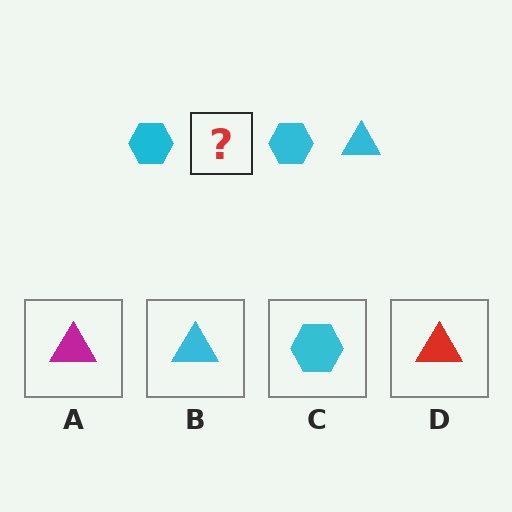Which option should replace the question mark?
Option B.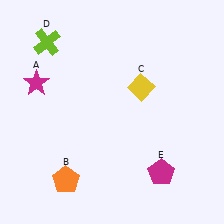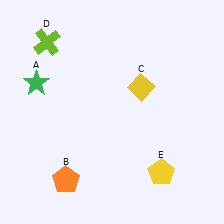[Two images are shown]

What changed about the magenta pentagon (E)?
In Image 1, E is magenta. In Image 2, it changed to yellow.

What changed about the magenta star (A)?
In Image 1, A is magenta. In Image 2, it changed to green.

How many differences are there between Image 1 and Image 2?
There are 2 differences between the two images.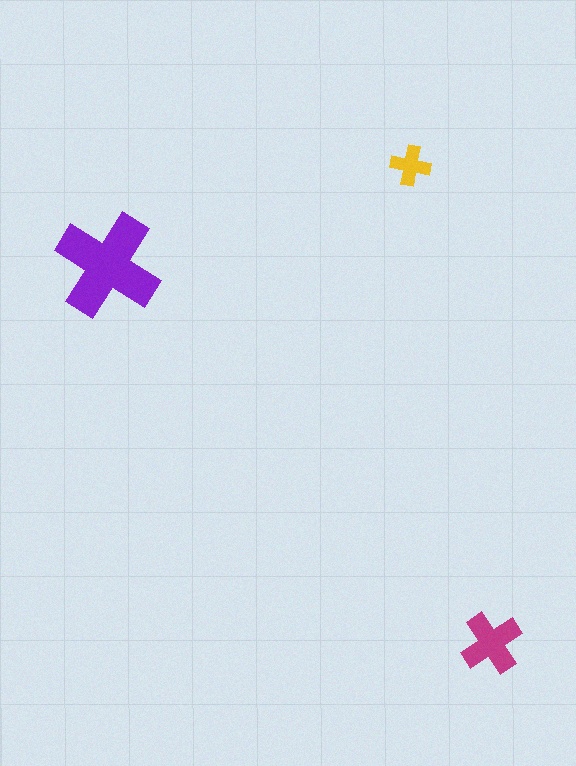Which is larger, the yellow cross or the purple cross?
The purple one.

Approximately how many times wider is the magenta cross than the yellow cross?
About 1.5 times wider.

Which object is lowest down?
The magenta cross is bottommost.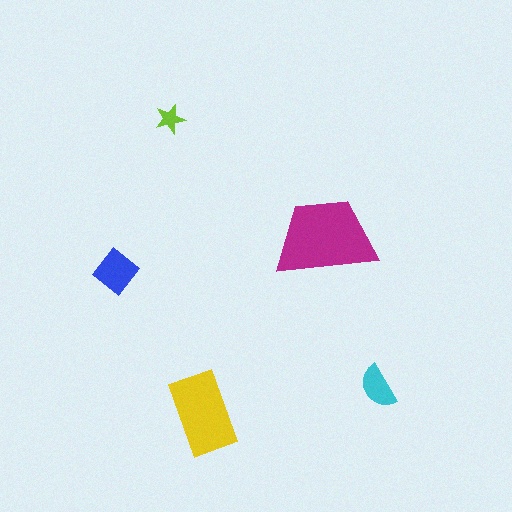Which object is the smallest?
The lime star.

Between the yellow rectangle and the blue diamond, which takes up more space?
The yellow rectangle.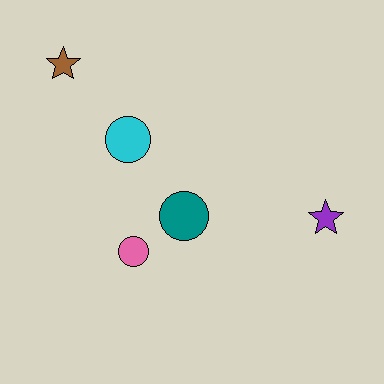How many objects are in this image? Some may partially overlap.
There are 5 objects.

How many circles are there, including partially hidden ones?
There are 3 circles.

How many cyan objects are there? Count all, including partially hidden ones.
There is 1 cyan object.